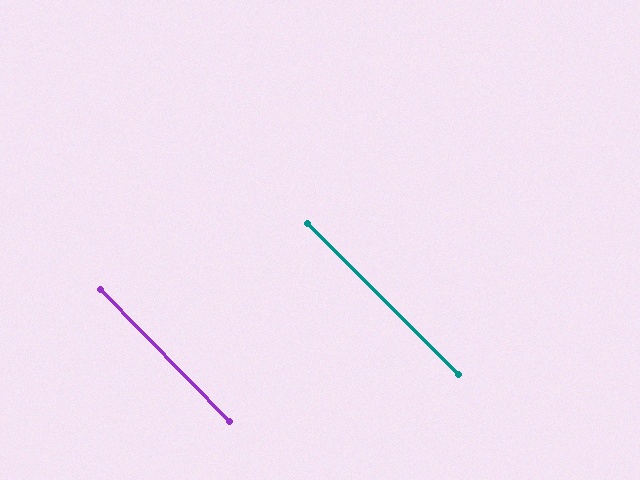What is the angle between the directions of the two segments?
Approximately 0 degrees.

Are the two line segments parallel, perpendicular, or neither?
Parallel — their directions differ by only 0.3°.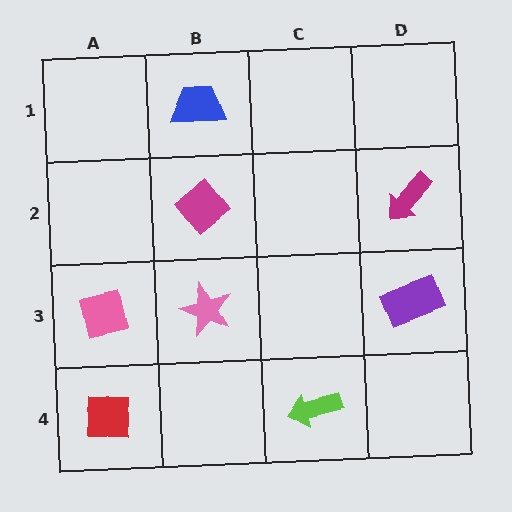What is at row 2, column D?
A magenta arrow.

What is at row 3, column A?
A pink square.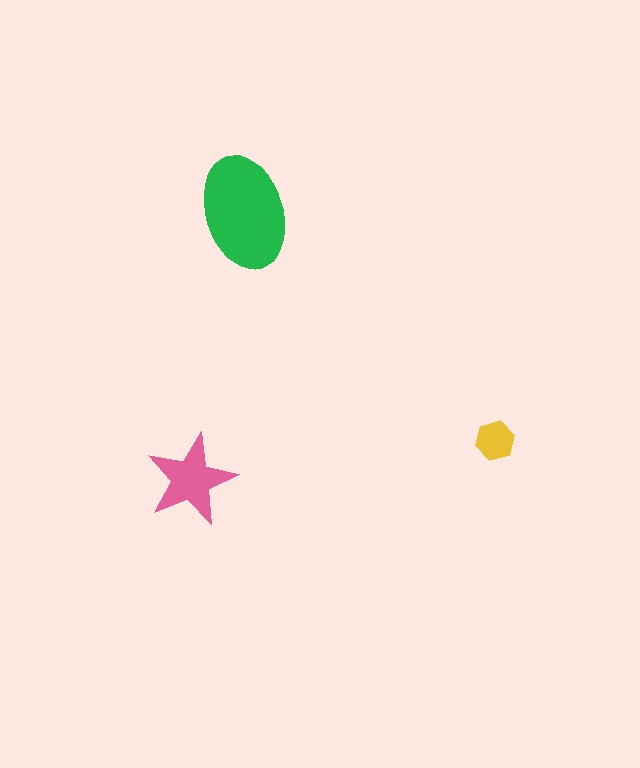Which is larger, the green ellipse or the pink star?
The green ellipse.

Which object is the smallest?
The yellow hexagon.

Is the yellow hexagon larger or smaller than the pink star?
Smaller.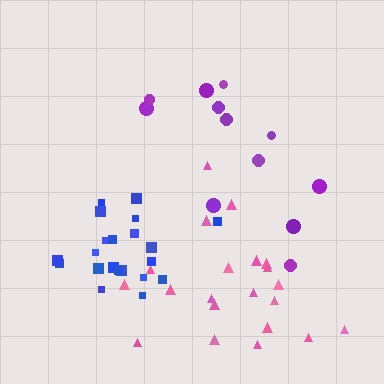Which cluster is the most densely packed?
Blue.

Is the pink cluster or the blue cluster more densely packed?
Blue.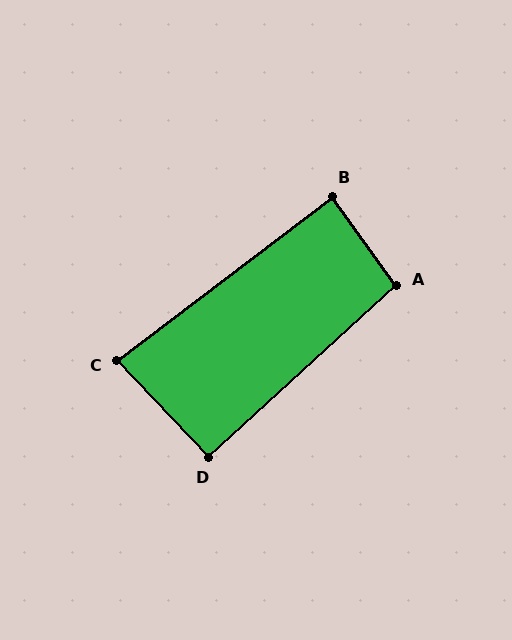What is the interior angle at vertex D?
Approximately 91 degrees (approximately right).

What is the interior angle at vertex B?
Approximately 89 degrees (approximately right).